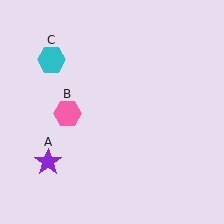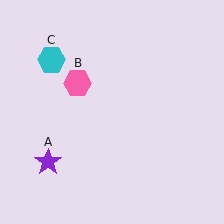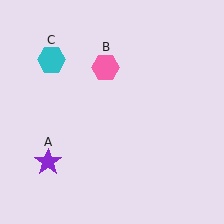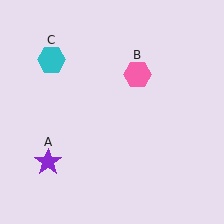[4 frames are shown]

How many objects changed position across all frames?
1 object changed position: pink hexagon (object B).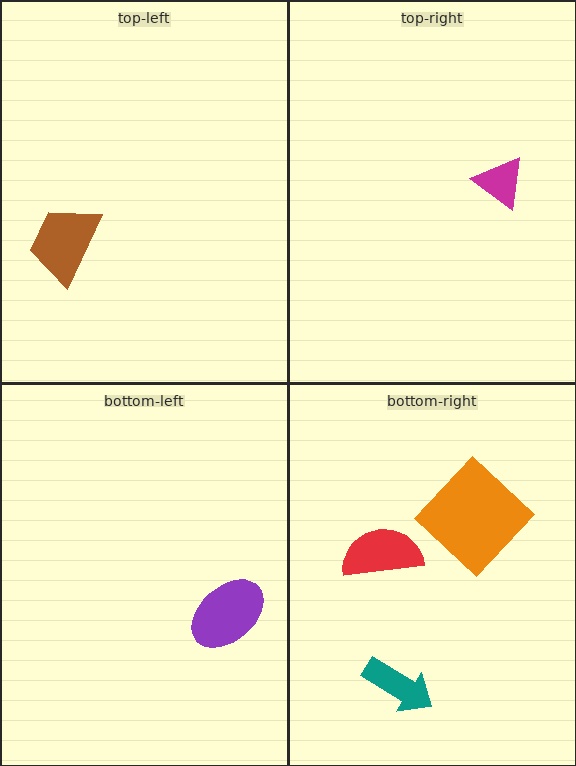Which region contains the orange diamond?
The bottom-right region.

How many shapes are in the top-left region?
1.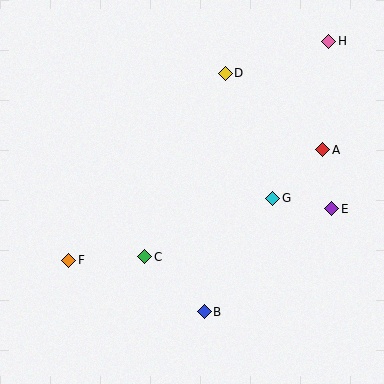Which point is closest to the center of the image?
Point C at (145, 257) is closest to the center.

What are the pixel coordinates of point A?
Point A is at (323, 150).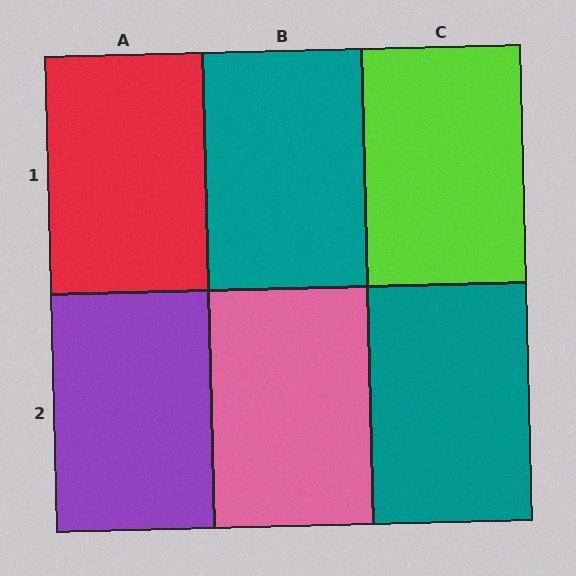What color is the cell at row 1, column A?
Red.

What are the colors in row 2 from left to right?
Purple, pink, teal.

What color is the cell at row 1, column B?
Teal.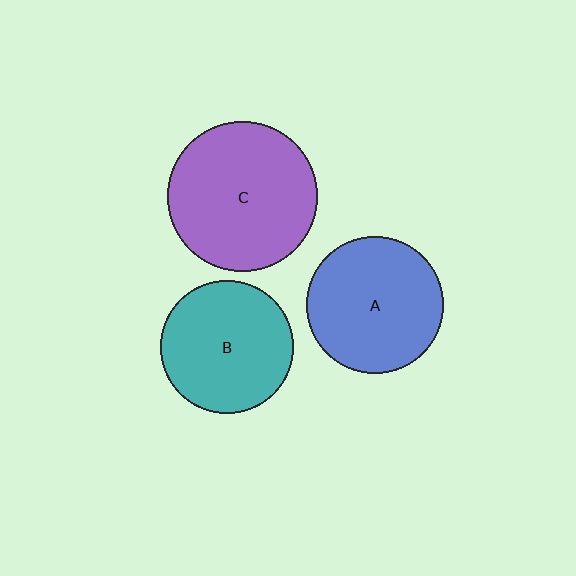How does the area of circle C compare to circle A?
Approximately 1.2 times.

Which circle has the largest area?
Circle C (purple).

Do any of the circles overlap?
No, none of the circles overlap.